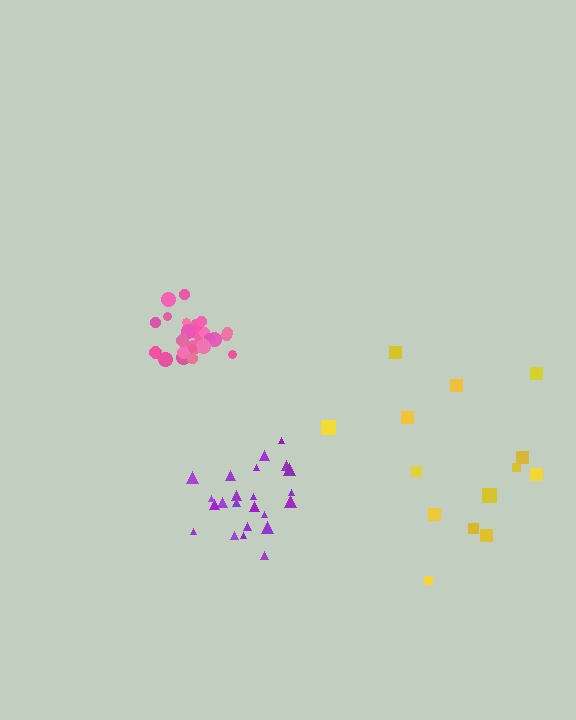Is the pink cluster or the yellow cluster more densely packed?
Pink.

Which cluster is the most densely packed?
Pink.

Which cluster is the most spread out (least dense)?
Yellow.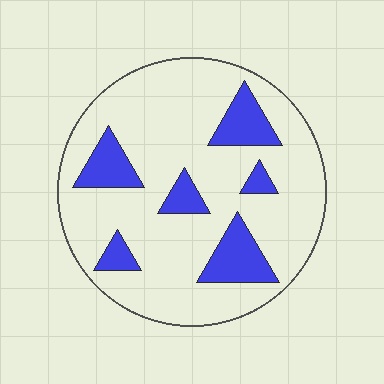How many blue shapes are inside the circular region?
6.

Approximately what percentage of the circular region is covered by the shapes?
Approximately 20%.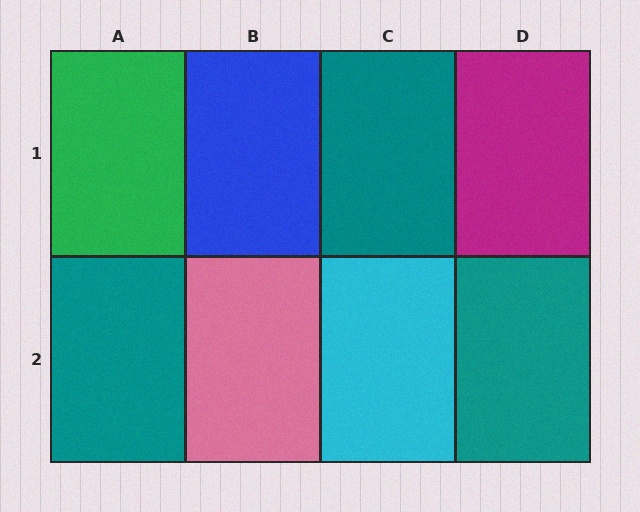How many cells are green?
1 cell is green.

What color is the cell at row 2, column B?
Pink.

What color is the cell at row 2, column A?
Teal.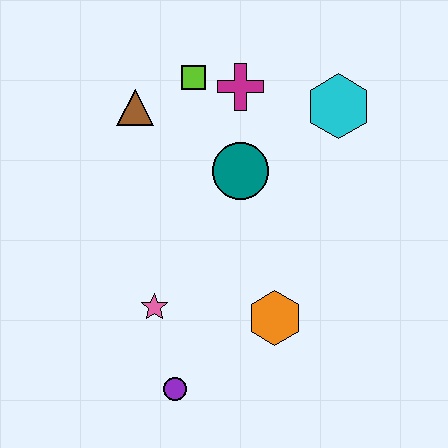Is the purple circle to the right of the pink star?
Yes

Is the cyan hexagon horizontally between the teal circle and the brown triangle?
No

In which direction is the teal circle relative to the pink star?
The teal circle is above the pink star.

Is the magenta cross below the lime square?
Yes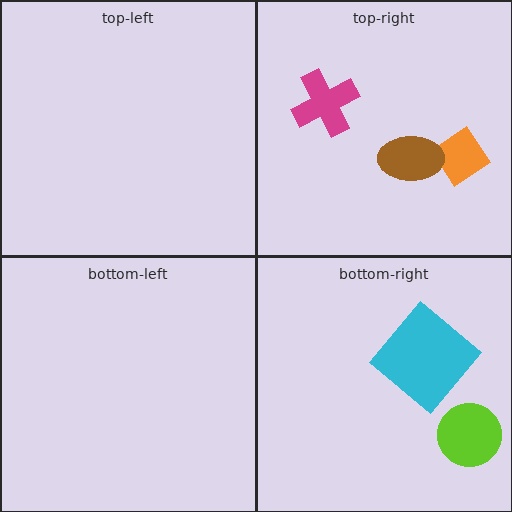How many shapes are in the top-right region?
3.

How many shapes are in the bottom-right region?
2.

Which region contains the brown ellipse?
The top-right region.